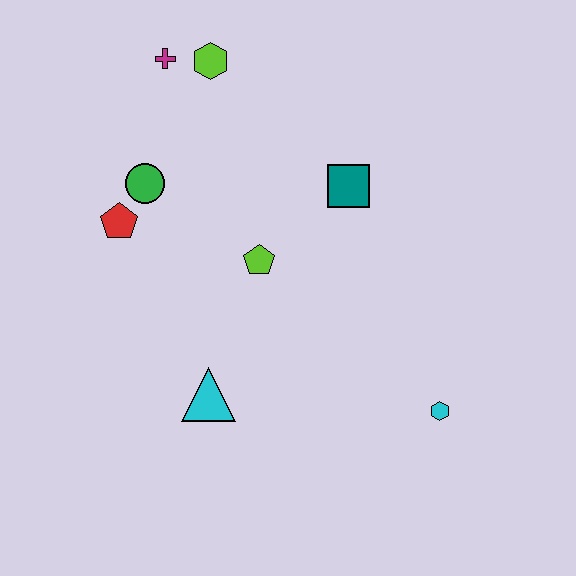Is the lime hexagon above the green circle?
Yes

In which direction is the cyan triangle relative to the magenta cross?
The cyan triangle is below the magenta cross.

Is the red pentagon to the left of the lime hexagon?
Yes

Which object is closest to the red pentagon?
The green circle is closest to the red pentagon.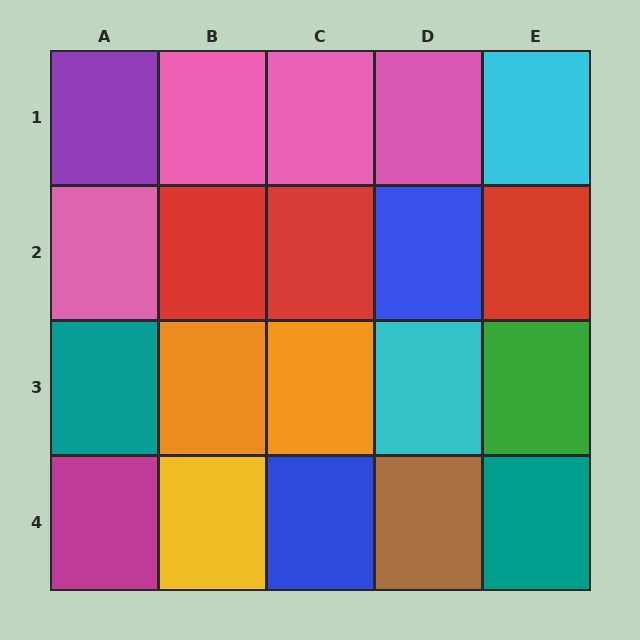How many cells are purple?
1 cell is purple.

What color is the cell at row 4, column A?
Magenta.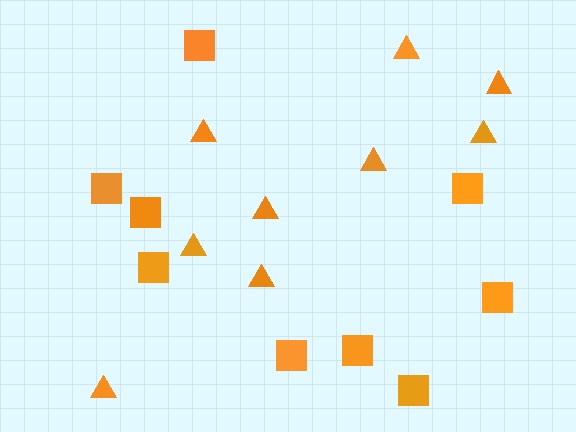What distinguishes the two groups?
There are 2 groups: one group of squares (9) and one group of triangles (9).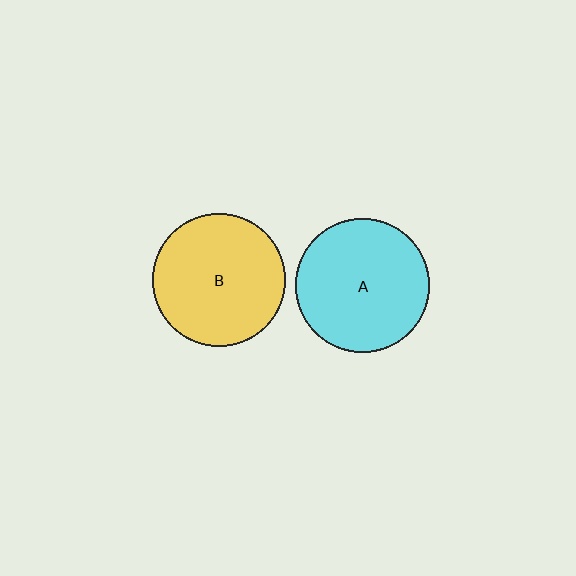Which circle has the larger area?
Circle A (cyan).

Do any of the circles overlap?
No, none of the circles overlap.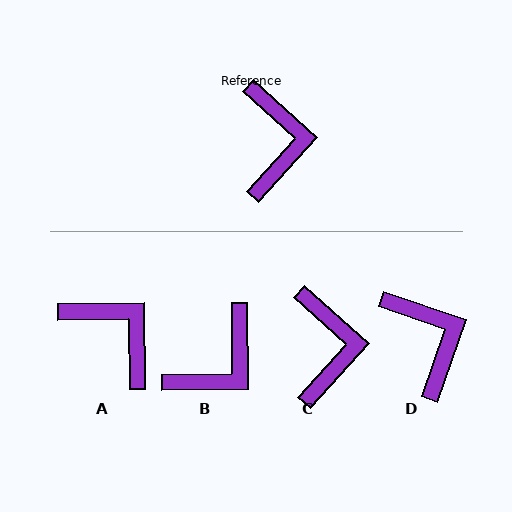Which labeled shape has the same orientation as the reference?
C.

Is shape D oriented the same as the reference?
No, it is off by about 23 degrees.